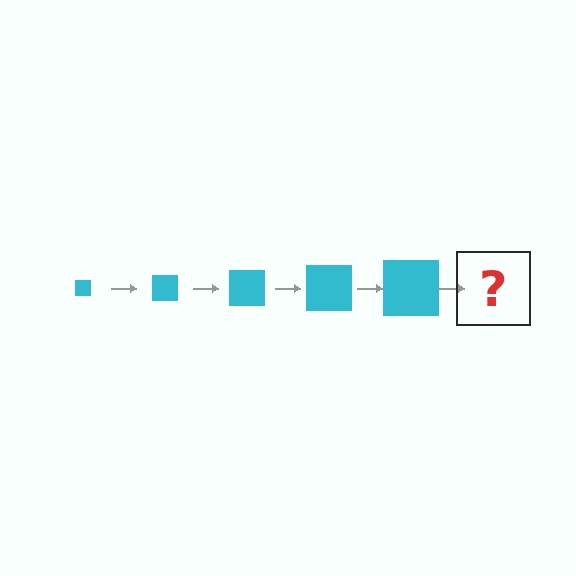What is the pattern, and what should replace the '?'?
The pattern is that the square gets progressively larger each step. The '?' should be a cyan square, larger than the previous one.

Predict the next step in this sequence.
The next step is a cyan square, larger than the previous one.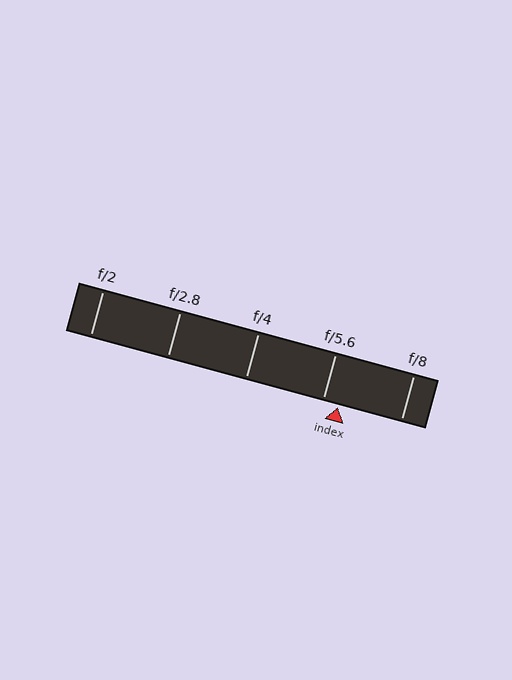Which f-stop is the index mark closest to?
The index mark is closest to f/5.6.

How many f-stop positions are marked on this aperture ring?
There are 5 f-stop positions marked.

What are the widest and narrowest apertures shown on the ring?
The widest aperture shown is f/2 and the narrowest is f/8.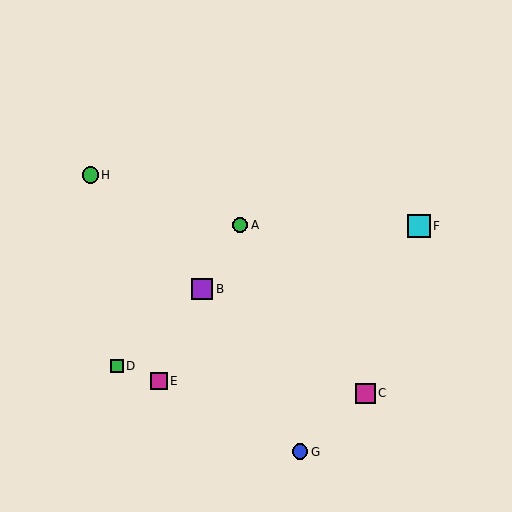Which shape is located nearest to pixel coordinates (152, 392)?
The magenta square (labeled E) at (159, 381) is nearest to that location.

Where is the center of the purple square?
The center of the purple square is at (202, 289).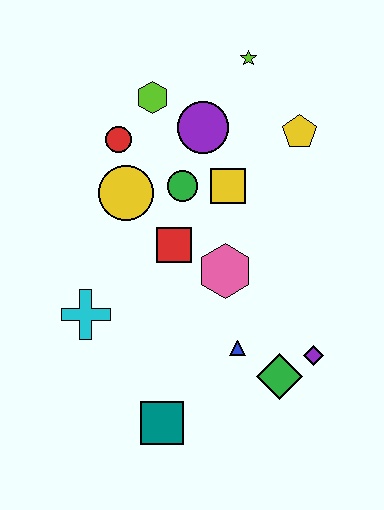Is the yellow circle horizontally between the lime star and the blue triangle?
No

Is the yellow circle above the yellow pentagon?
No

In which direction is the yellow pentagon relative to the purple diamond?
The yellow pentagon is above the purple diamond.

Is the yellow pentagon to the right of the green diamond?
Yes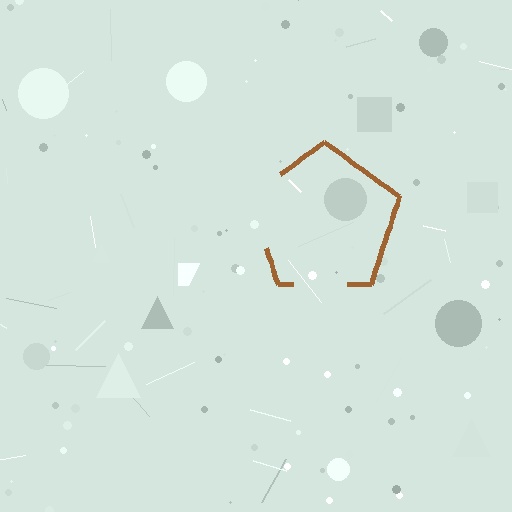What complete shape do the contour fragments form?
The contour fragments form a pentagon.